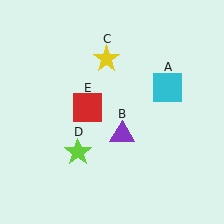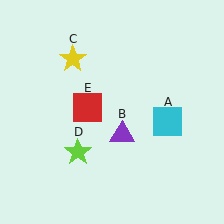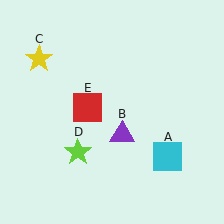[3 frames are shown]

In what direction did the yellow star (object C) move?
The yellow star (object C) moved left.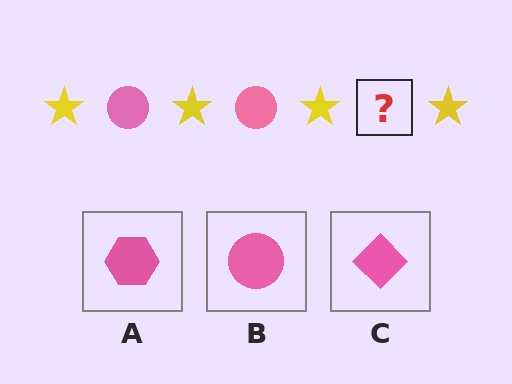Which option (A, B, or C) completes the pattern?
B.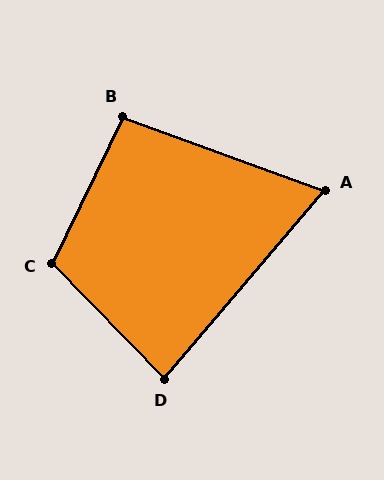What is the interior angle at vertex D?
Approximately 85 degrees (acute).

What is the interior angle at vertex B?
Approximately 95 degrees (obtuse).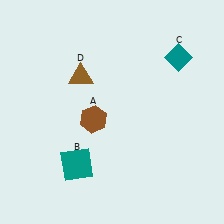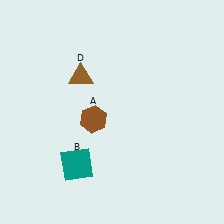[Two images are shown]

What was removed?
The teal diamond (C) was removed in Image 2.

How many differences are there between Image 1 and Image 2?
There is 1 difference between the two images.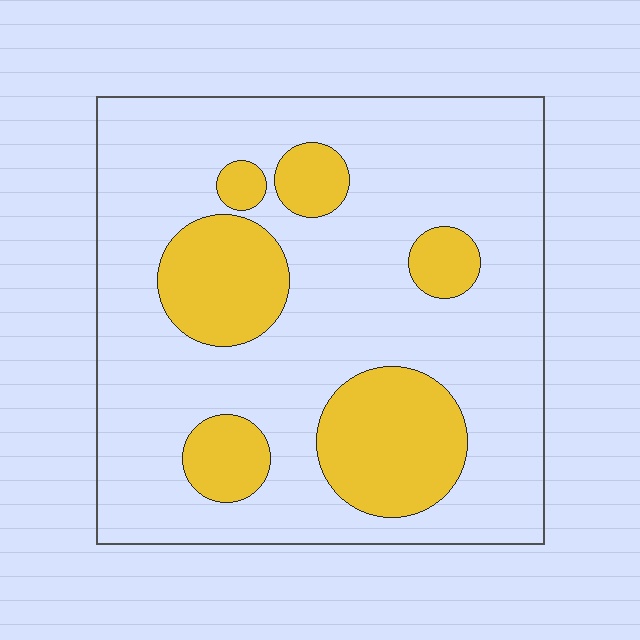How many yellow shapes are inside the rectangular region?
6.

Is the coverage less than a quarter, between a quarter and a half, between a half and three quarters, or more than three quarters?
Less than a quarter.